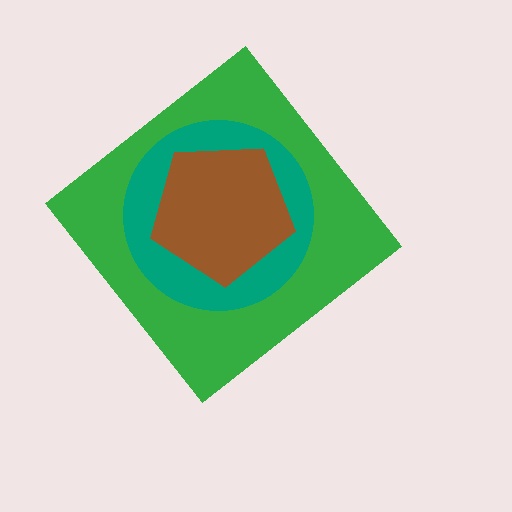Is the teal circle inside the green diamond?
Yes.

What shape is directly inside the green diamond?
The teal circle.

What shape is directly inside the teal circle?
The brown pentagon.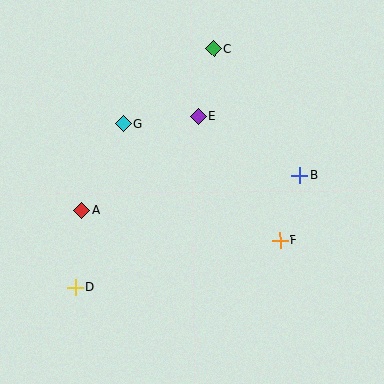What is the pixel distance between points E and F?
The distance between E and F is 149 pixels.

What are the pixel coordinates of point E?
Point E is at (198, 116).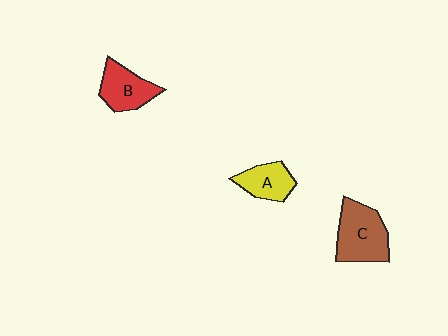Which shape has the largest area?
Shape C (brown).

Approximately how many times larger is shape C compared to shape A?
Approximately 1.6 times.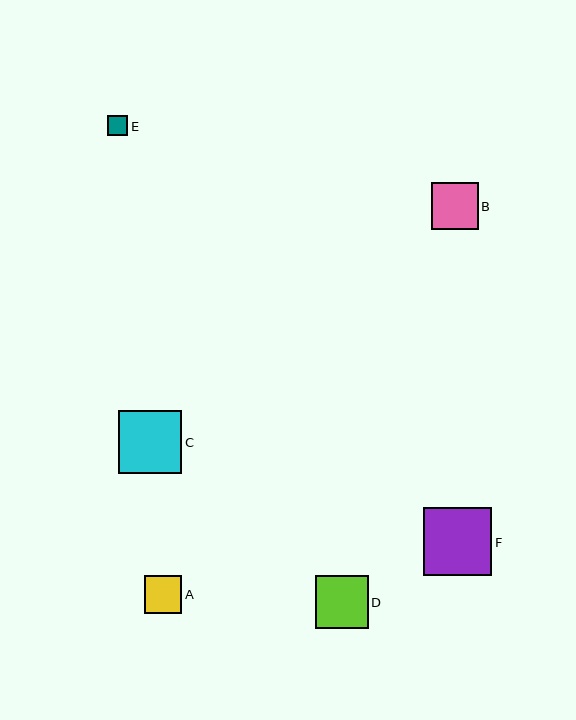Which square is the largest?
Square F is the largest with a size of approximately 68 pixels.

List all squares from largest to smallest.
From largest to smallest: F, C, D, B, A, E.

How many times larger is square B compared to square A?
Square B is approximately 1.2 times the size of square A.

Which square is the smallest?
Square E is the smallest with a size of approximately 20 pixels.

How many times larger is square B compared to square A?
Square B is approximately 1.2 times the size of square A.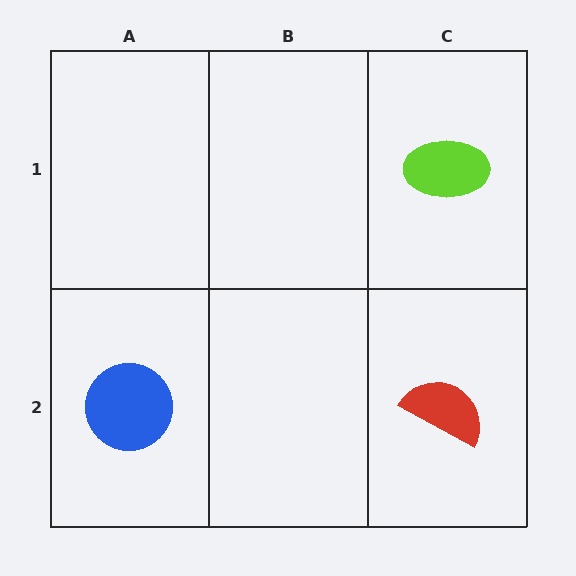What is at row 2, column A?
A blue circle.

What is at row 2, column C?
A red semicircle.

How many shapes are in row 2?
2 shapes.